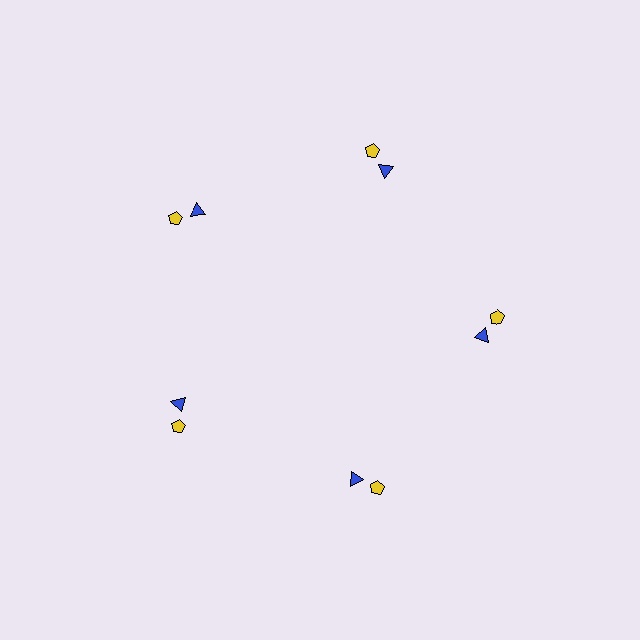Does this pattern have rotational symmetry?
Yes, this pattern has 5-fold rotational symmetry. It looks the same after rotating 72 degrees around the center.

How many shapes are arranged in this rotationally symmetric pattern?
There are 10 shapes, arranged in 5 groups of 2.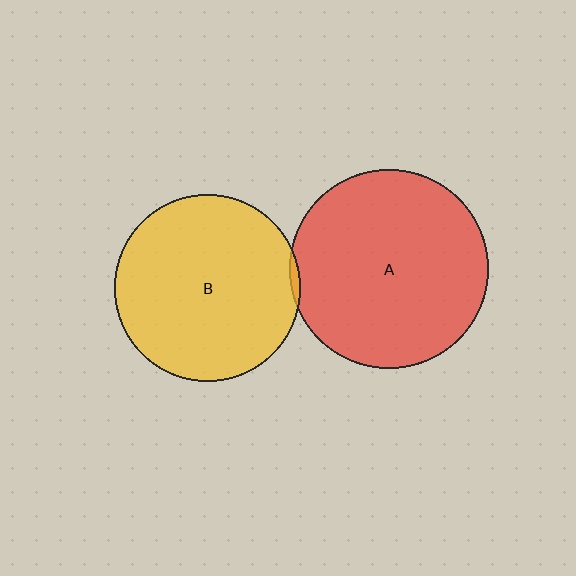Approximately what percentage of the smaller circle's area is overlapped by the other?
Approximately 5%.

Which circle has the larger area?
Circle A (red).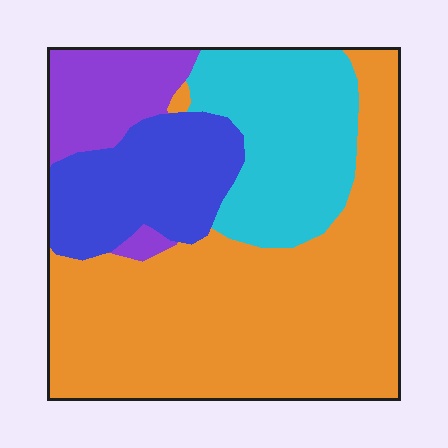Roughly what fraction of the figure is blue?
Blue covers roughly 15% of the figure.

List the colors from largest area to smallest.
From largest to smallest: orange, cyan, blue, purple.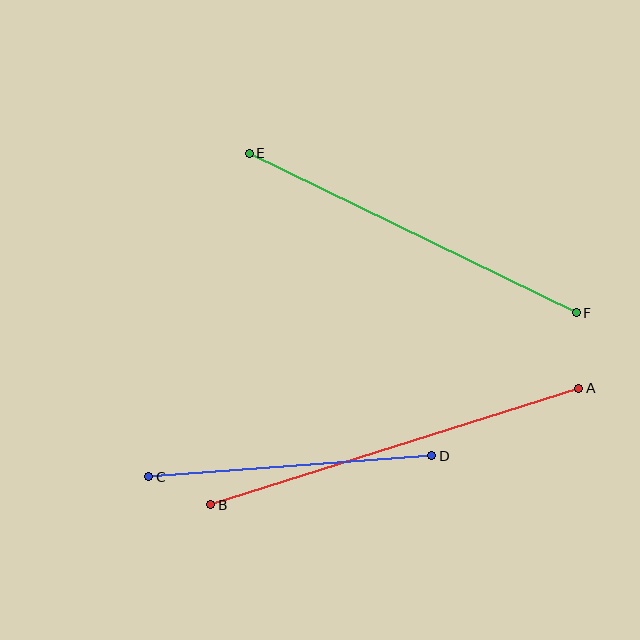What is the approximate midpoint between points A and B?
The midpoint is at approximately (395, 447) pixels.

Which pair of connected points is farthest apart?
Points A and B are farthest apart.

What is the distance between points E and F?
The distance is approximately 364 pixels.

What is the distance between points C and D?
The distance is approximately 284 pixels.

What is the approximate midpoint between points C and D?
The midpoint is at approximately (290, 466) pixels.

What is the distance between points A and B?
The distance is approximately 386 pixels.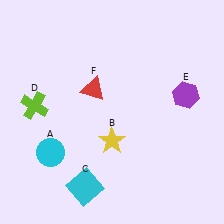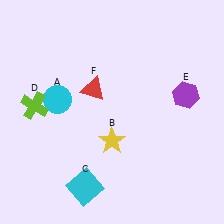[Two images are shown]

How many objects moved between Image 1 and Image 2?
1 object moved between the two images.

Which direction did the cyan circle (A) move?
The cyan circle (A) moved up.